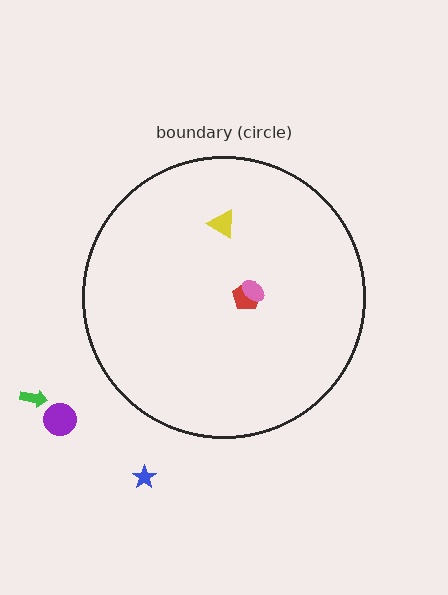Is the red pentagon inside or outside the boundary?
Inside.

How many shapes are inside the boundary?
3 inside, 3 outside.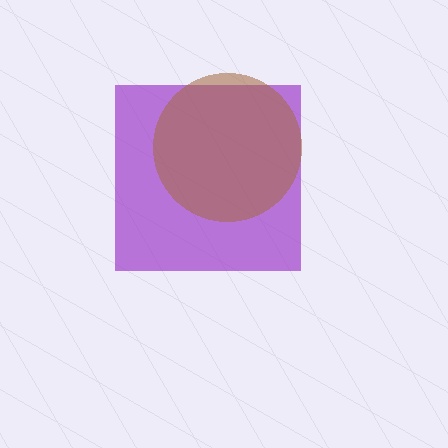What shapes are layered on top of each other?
The layered shapes are: a purple square, a brown circle.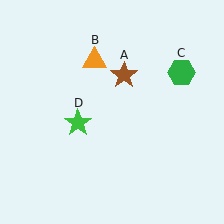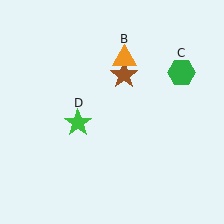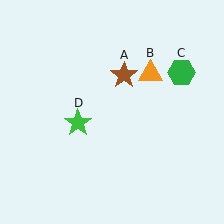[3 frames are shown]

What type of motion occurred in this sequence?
The orange triangle (object B) rotated clockwise around the center of the scene.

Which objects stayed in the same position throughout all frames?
Brown star (object A) and green hexagon (object C) and green star (object D) remained stationary.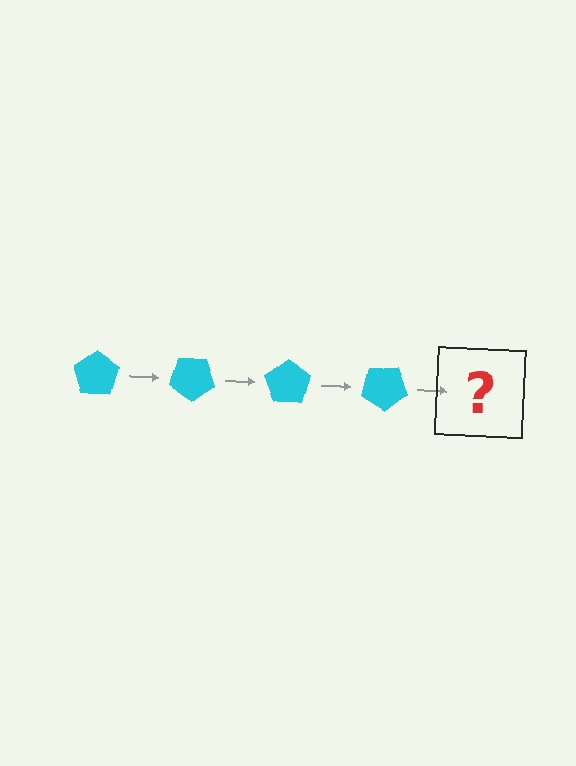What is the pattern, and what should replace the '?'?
The pattern is that the pentagon rotates 35 degrees each step. The '?' should be a cyan pentagon rotated 140 degrees.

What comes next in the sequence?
The next element should be a cyan pentagon rotated 140 degrees.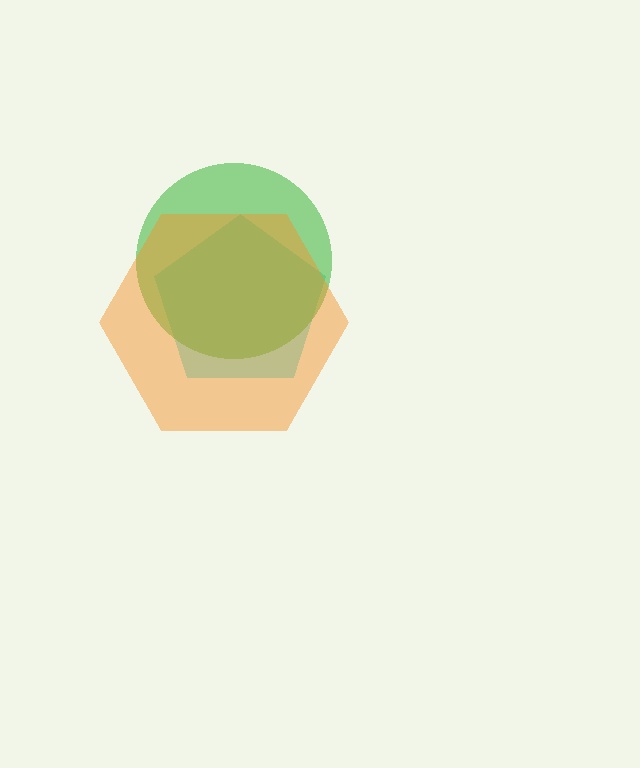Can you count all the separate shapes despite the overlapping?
Yes, there are 3 separate shapes.